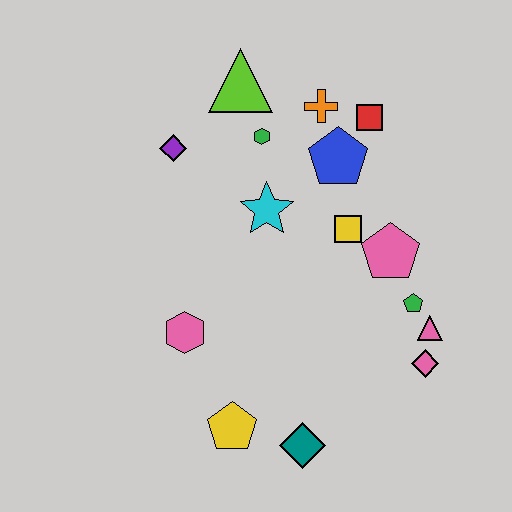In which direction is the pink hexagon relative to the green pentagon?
The pink hexagon is to the left of the green pentagon.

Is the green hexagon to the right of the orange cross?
No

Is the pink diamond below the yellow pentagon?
No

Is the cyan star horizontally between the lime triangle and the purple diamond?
No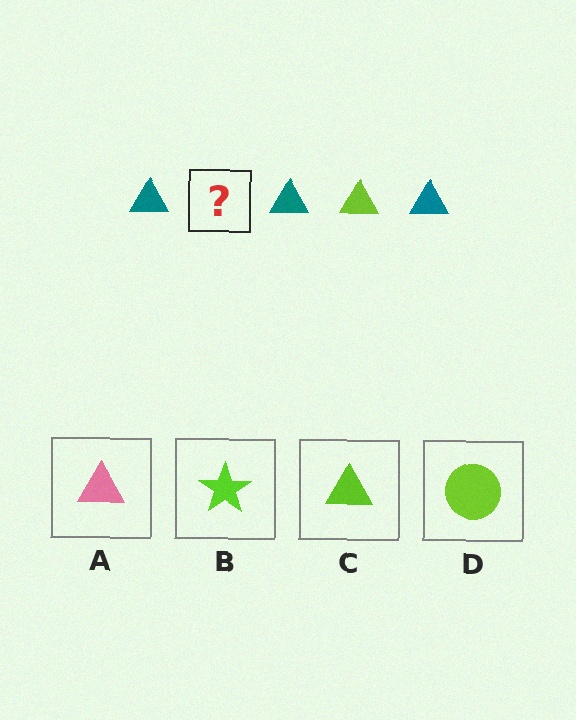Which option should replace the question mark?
Option C.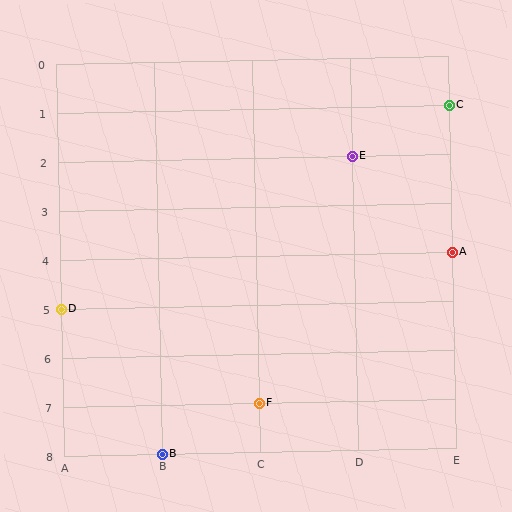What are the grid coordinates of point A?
Point A is at grid coordinates (E, 4).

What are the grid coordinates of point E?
Point E is at grid coordinates (D, 2).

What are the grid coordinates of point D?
Point D is at grid coordinates (A, 5).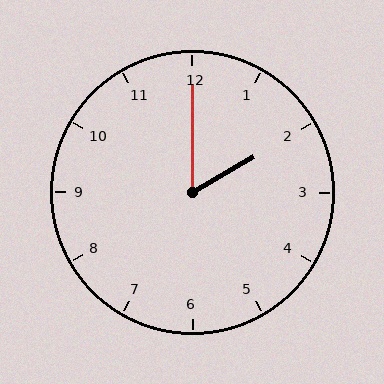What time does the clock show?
2:00.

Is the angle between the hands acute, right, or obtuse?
It is acute.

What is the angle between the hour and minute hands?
Approximately 60 degrees.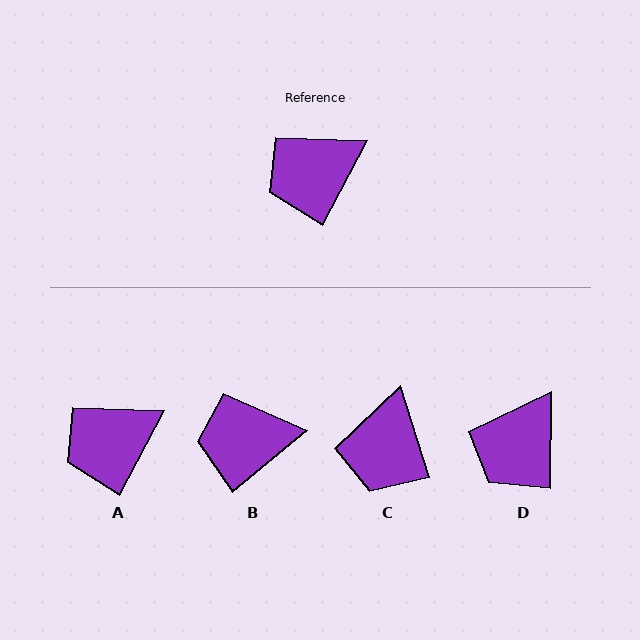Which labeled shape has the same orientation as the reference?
A.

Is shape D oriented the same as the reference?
No, it is off by about 27 degrees.